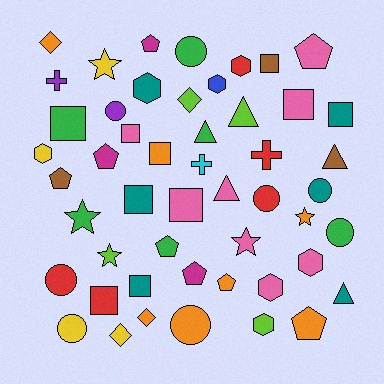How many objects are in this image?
There are 50 objects.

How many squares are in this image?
There are 10 squares.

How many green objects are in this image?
There are 6 green objects.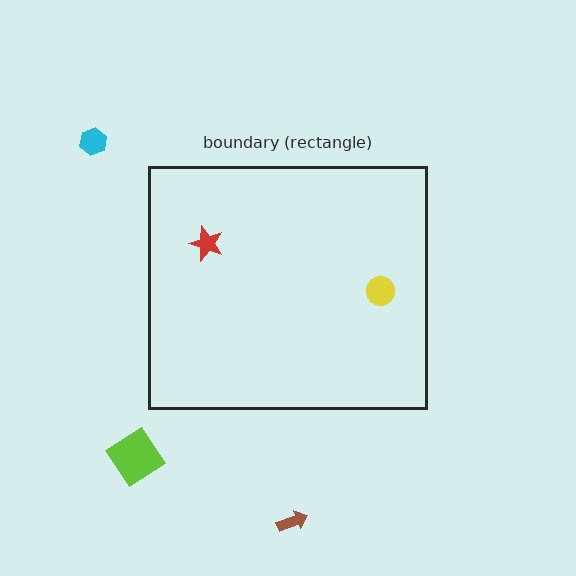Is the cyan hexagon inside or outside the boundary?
Outside.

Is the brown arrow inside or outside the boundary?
Outside.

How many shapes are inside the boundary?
2 inside, 3 outside.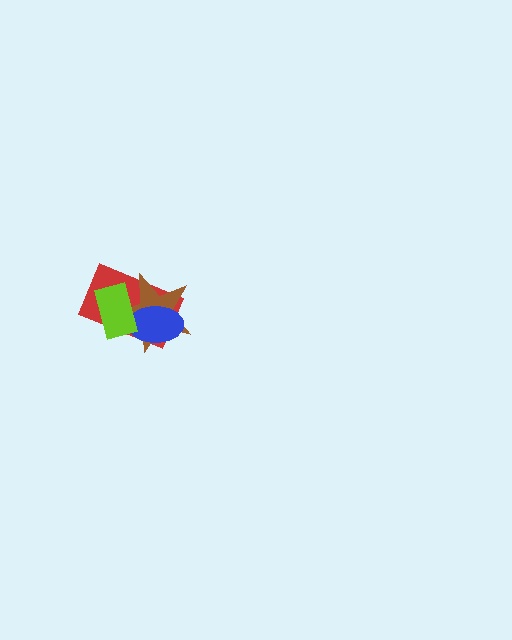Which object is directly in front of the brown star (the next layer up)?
The blue ellipse is directly in front of the brown star.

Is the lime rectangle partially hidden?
No, no other shape covers it.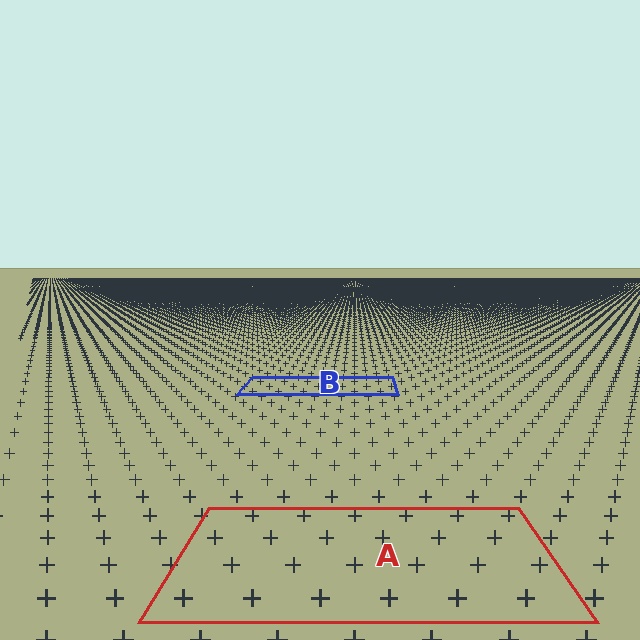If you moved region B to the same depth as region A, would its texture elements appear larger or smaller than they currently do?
They would appear larger. At a closer depth, the same texture elements are projected at a bigger on-screen size.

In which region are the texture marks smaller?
The texture marks are smaller in region B, because it is farther away.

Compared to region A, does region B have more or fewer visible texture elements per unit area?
Region B has more texture elements per unit area — they are packed more densely because it is farther away.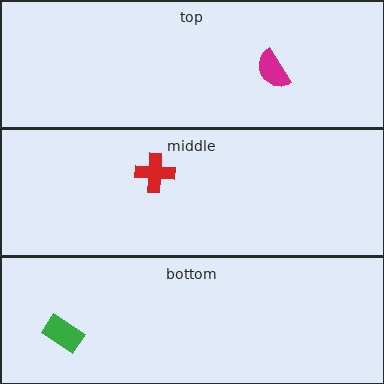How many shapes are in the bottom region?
1.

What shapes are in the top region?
The magenta semicircle.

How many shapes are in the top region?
1.